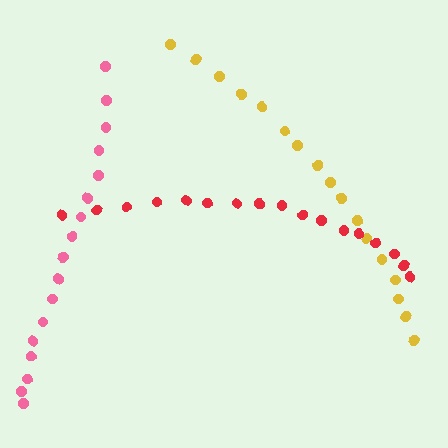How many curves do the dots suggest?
There are 3 distinct paths.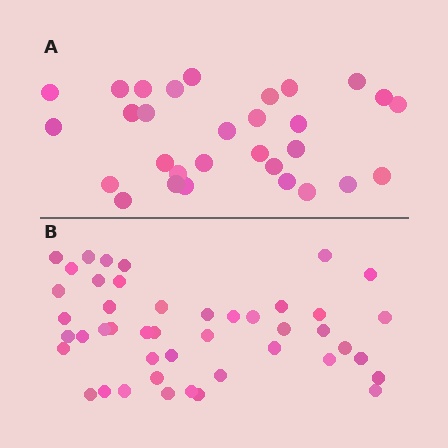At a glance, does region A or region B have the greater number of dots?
Region B (the bottom region) has more dots.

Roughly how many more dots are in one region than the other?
Region B has approximately 15 more dots than region A.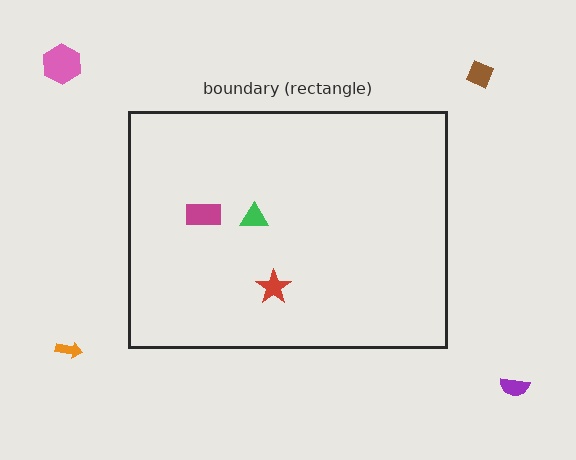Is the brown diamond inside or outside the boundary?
Outside.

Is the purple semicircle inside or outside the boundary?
Outside.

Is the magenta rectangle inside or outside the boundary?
Inside.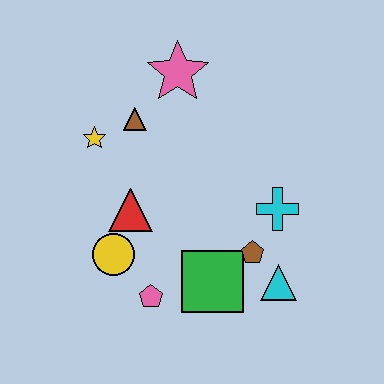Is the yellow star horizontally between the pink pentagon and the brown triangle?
No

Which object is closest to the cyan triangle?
The brown pentagon is closest to the cyan triangle.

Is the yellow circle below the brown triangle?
Yes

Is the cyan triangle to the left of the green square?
No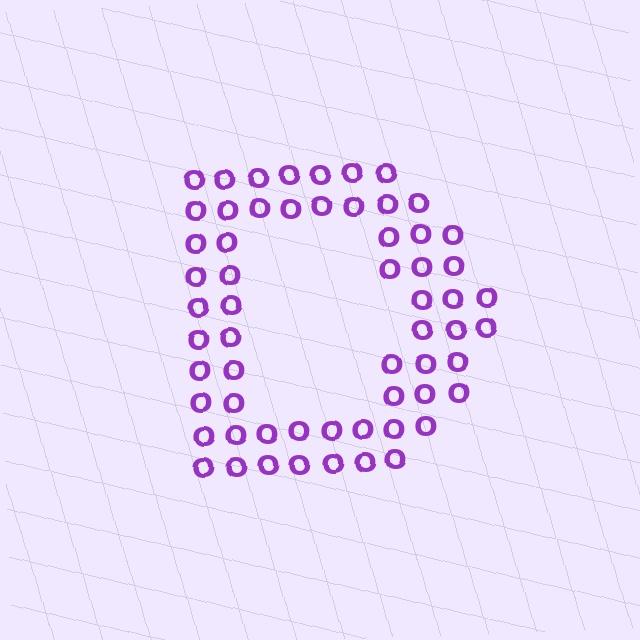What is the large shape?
The large shape is the letter D.